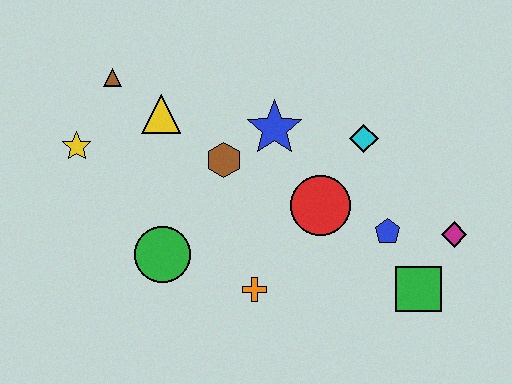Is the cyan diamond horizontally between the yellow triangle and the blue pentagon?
Yes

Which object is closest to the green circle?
The orange cross is closest to the green circle.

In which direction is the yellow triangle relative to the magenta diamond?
The yellow triangle is to the left of the magenta diamond.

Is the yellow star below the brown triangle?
Yes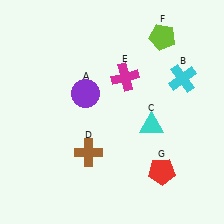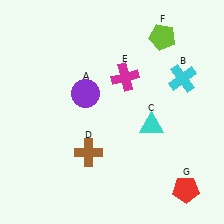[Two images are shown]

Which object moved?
The red pentagon (G) moved right.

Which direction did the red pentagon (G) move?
The red pentagon (G) moved right.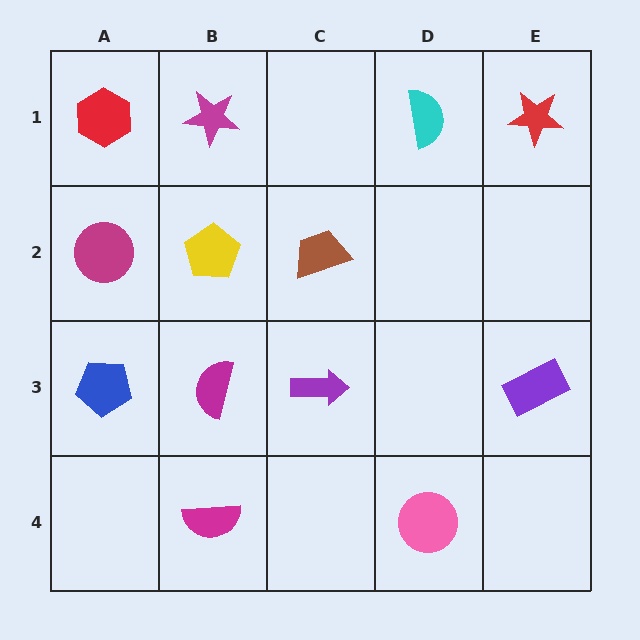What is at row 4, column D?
A pink circle.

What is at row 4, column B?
A magenta semicircle.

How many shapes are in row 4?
2 shapes.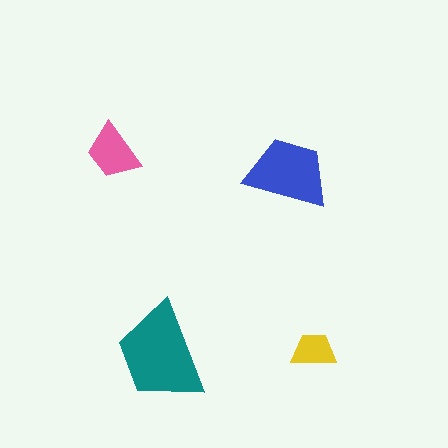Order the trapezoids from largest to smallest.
the teal one, the blue one, the pink one, the yellow one.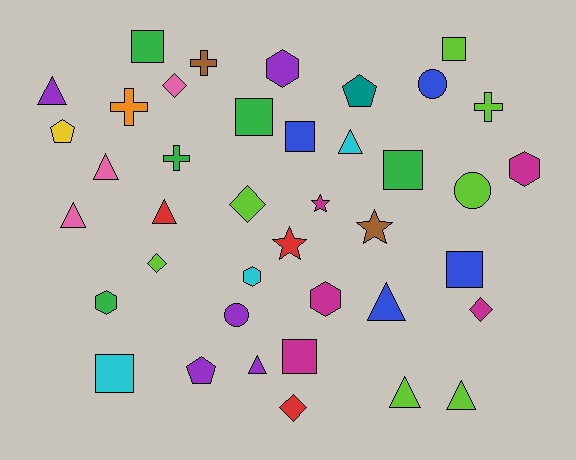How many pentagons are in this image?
There are 3 pentagons.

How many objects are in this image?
There are 40 objects.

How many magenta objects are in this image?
There are 5 magenta objects.